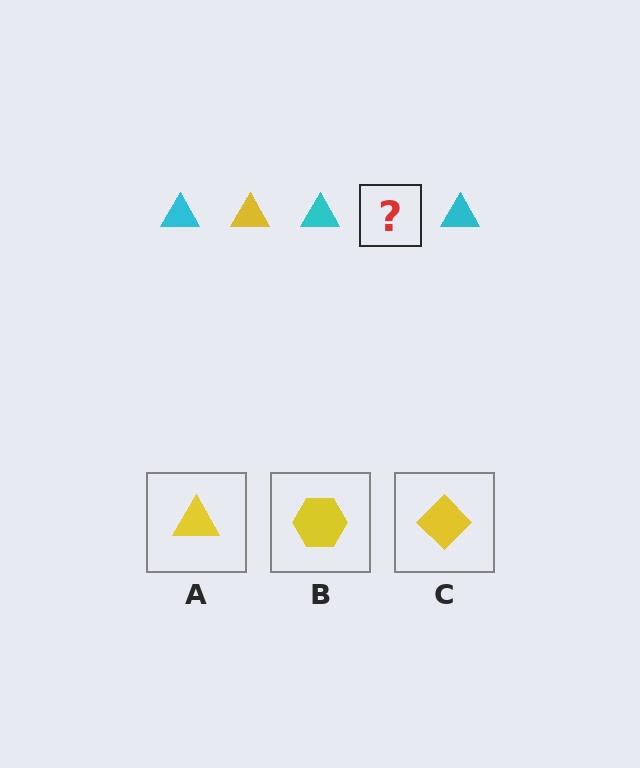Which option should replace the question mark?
Option A.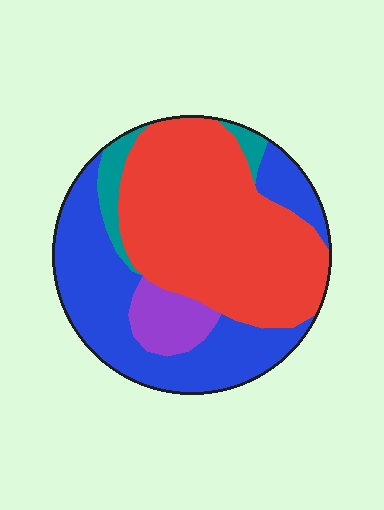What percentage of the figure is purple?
Purple takes up less than a sixth of the figure.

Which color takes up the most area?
Red, at roughly 50%.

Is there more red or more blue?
Red.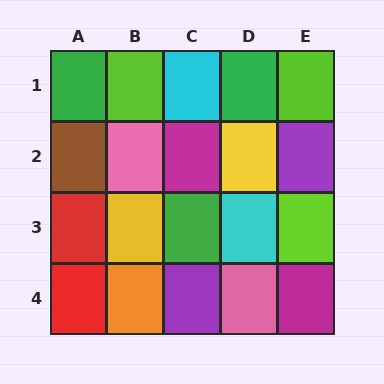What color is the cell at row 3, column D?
Cyan.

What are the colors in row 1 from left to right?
Green, lime, cyan, green, lime.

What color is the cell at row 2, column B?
Pink.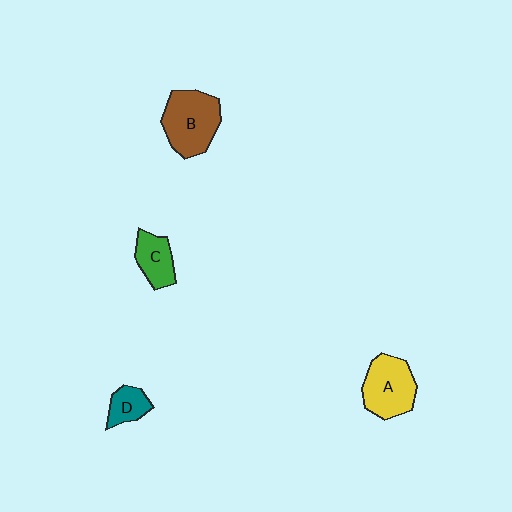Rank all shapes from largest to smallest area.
From largest to smallest: B (brown), A (yellow), C (green), D (teal).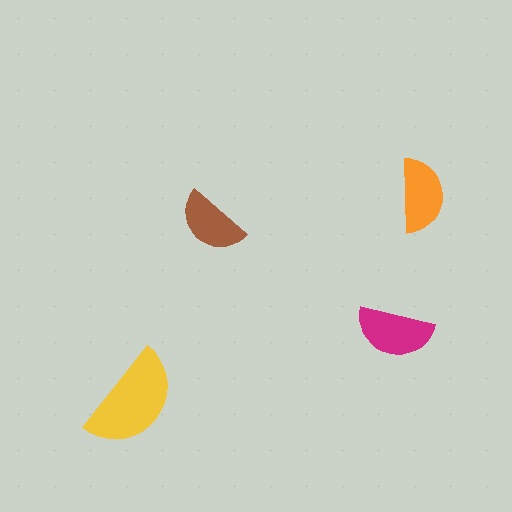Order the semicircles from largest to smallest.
the yellow one, the magenta one, the orange one, the brown one.